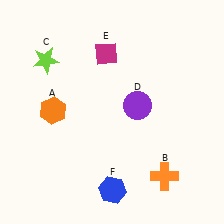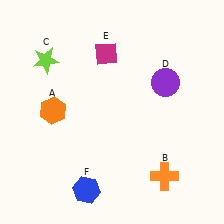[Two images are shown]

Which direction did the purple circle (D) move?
The purple circle (D) moved right.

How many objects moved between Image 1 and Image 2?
2 objects moved between the two images.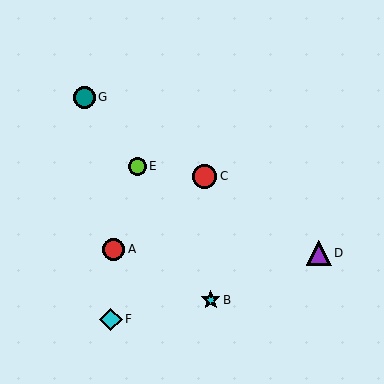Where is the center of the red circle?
The center of the red circle is at (113, 249).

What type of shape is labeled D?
Shape D is a purple triangle.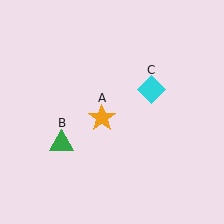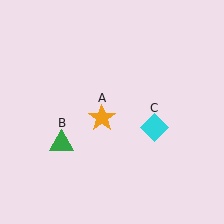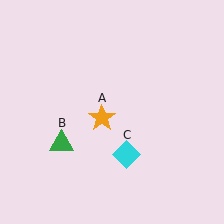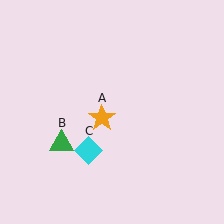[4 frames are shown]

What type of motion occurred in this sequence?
The cyan diamond (object C) rotated clockwise around the center of the scene.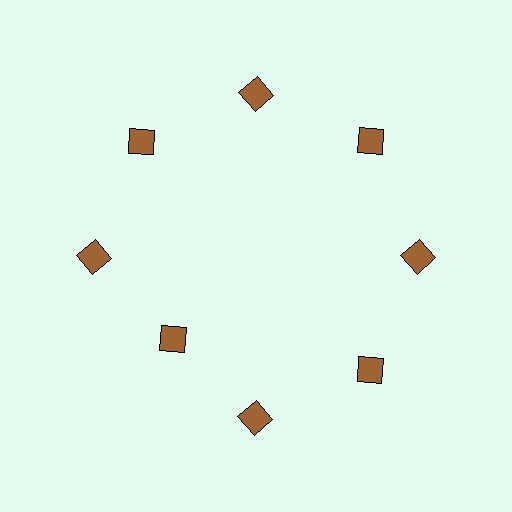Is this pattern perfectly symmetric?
No. The 8 brown diamonds are arranged in a ring, but one element near the 8 o'clock position is pulled inward toward the center, breaking the 8-fold rotational symmetry.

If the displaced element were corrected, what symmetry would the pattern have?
It would have 8-fold rotational symmetry — the pattern would map onto itself every 45 degrees.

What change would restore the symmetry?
The symmetry would be restored by moving it outward, back onto the ring so that all 8 diamonds sit at equal angles and equal distance from the center.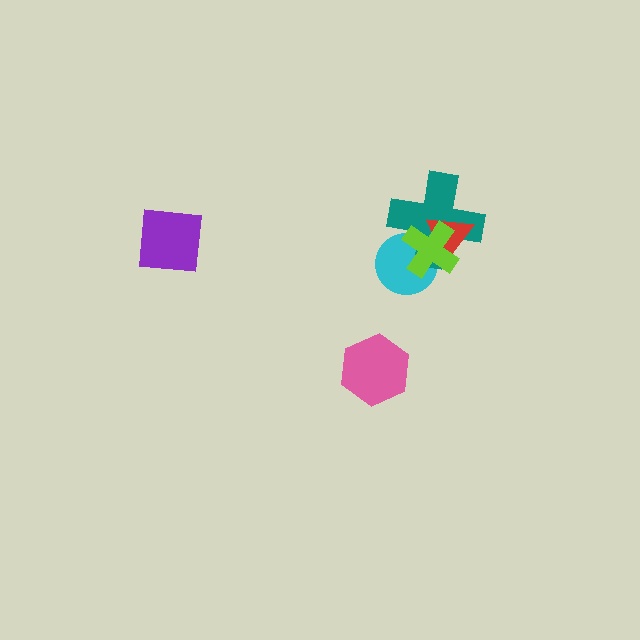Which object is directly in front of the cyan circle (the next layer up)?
The teal cross is directly in front of the cyan circle.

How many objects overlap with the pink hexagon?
0 objects overlap with the pink hexagon.